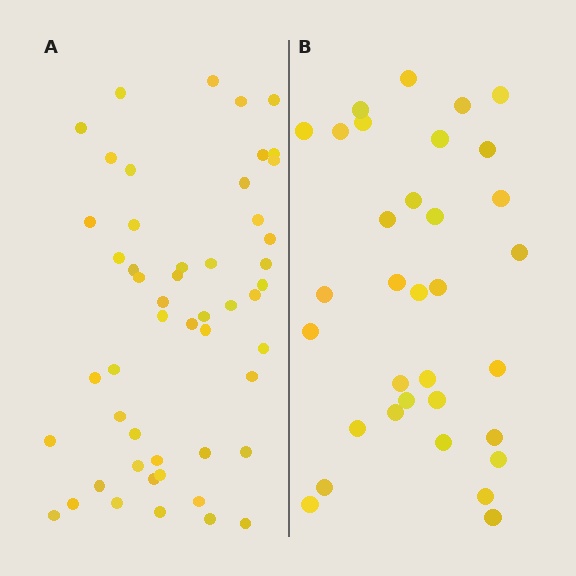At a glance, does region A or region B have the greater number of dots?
Region A (the left region) has more dots.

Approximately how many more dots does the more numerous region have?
Region A has approximately 20 more dots than region B.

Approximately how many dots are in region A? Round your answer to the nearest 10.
About 50 dots. (The exact count is 51, which rounds to 50.)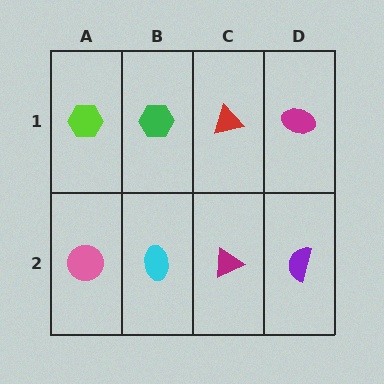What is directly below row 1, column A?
A pink circle.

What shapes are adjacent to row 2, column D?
A magenta ellipse (row 1, column D), a magenta triangle (row 2, column C).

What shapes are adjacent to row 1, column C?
A magenta triangle (row 2, column C), a green hexagon (row 1, column B), a magenta ellipse (row 1, column D).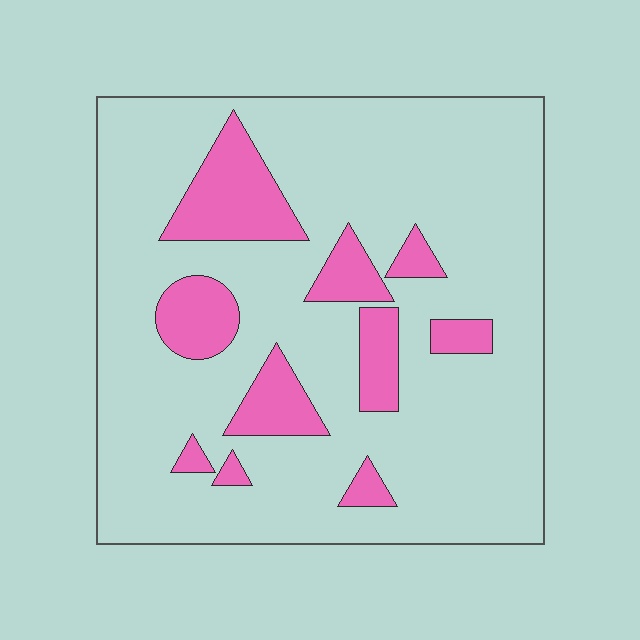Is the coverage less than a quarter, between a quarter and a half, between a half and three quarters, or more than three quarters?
Less than a quarter.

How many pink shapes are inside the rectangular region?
10.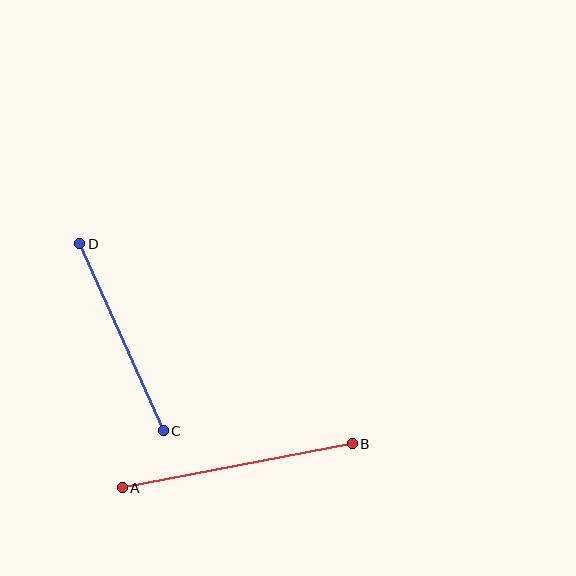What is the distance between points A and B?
The distance is approximately 234 pixels.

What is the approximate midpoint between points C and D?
The midpoint is at approximately (121, 337) pixels.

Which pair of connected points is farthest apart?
Points A and B are farthest apart.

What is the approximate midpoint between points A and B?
The midpoint is at approximately (237, 466) pixels.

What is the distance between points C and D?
The distance is approximately 204 pixels.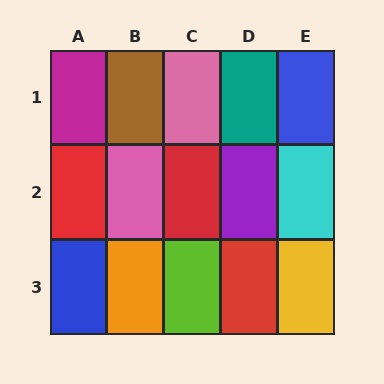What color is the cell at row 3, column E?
Yellow.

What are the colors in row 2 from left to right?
Red, pink, red, purple, cyan.